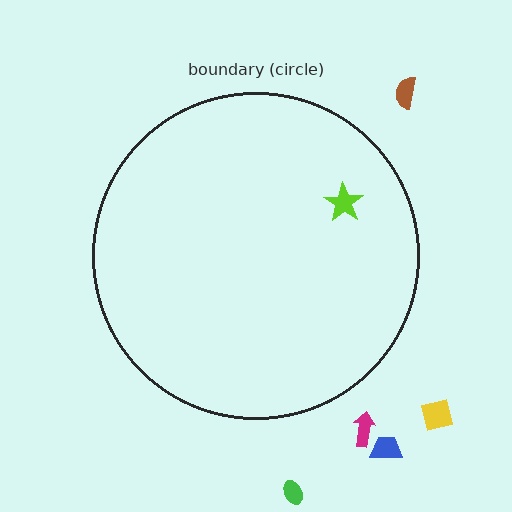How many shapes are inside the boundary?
1 inside, 5 outside.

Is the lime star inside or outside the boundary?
Inside.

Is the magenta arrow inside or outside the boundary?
Outside.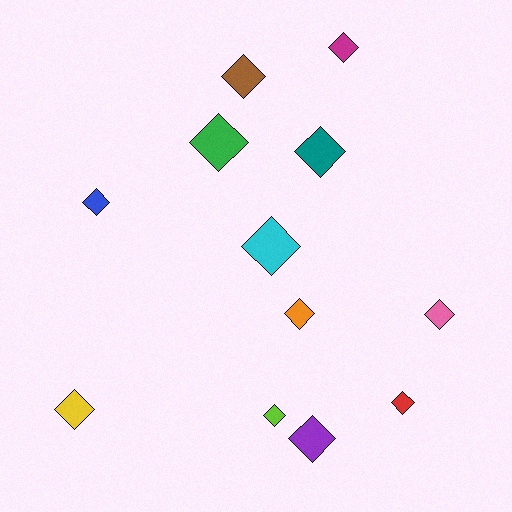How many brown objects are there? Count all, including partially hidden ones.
There is 1 brown object.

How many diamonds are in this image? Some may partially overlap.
There are 12 diamonds.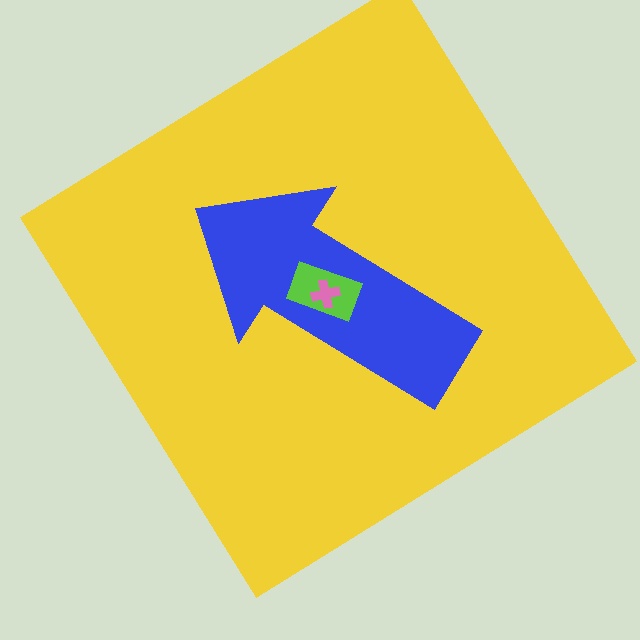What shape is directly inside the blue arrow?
The lime rectangle.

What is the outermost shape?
The yellow diamond.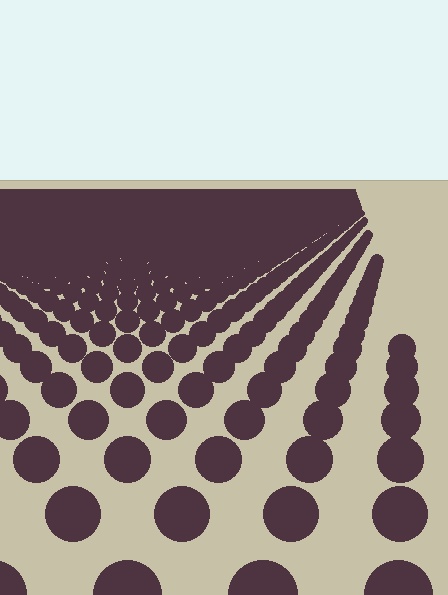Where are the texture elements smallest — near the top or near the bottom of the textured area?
Near the top.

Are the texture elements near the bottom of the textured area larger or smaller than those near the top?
Larger. Near the bottom, elements are closer to the viewer and appear at a bigger on-screen size.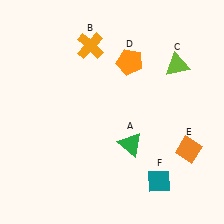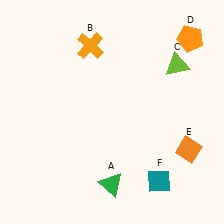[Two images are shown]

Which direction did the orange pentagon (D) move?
The orange pentagon (D) moved right.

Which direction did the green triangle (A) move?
The green triangle (A) moved down.